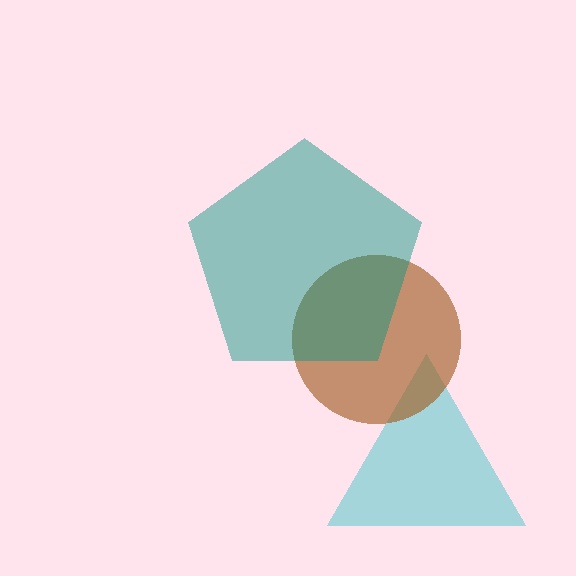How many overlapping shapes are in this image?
There are 3 overlapping shapes in the image.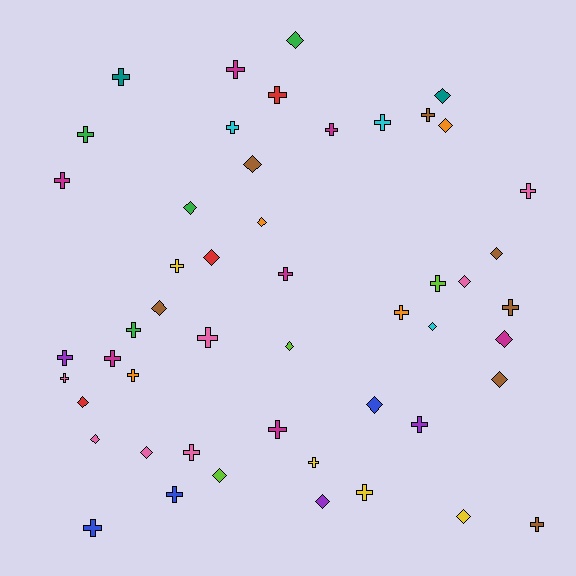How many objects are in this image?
There are 50 objects.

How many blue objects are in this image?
There are 3 blue objects.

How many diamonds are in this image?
There are 21 diamonds.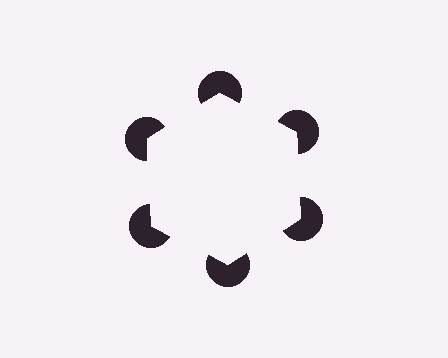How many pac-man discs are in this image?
There are 6 — one at each vertex of the illusory hexagon.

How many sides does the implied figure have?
6 sides.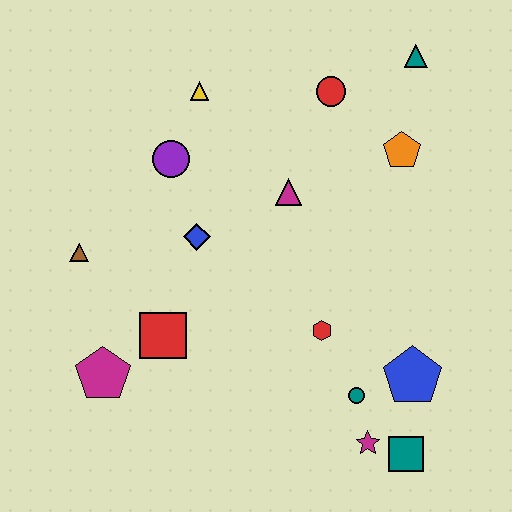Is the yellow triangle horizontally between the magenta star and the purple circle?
Yes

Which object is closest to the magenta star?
The teal square is closest to the magenta star.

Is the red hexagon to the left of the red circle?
Yes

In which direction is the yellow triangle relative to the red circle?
The yellow triangle is to the left of the red circle.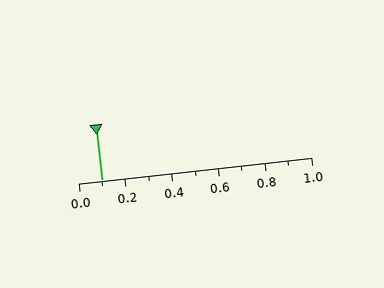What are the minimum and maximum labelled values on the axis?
The axis runs from 0.0 to 1.0.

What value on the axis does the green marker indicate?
The marker indicates approximately 0.1.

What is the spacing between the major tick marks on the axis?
The major ticks are spaced 0.2 apart.